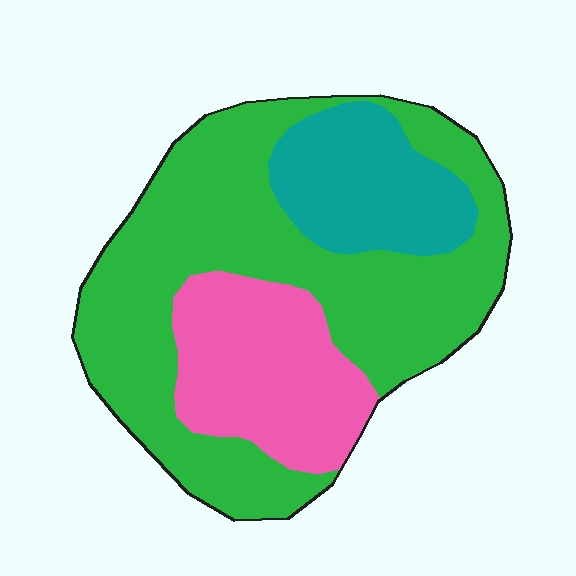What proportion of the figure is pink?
Pink takes up about one quarter (1/4) of the figure.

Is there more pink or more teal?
Pink.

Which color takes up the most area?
Green, at roughly 60%.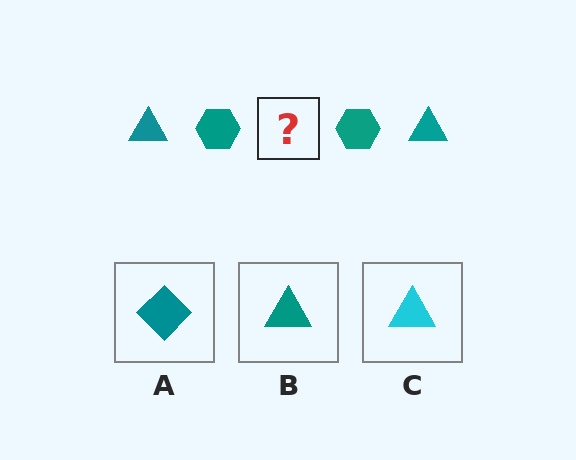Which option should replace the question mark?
Option B.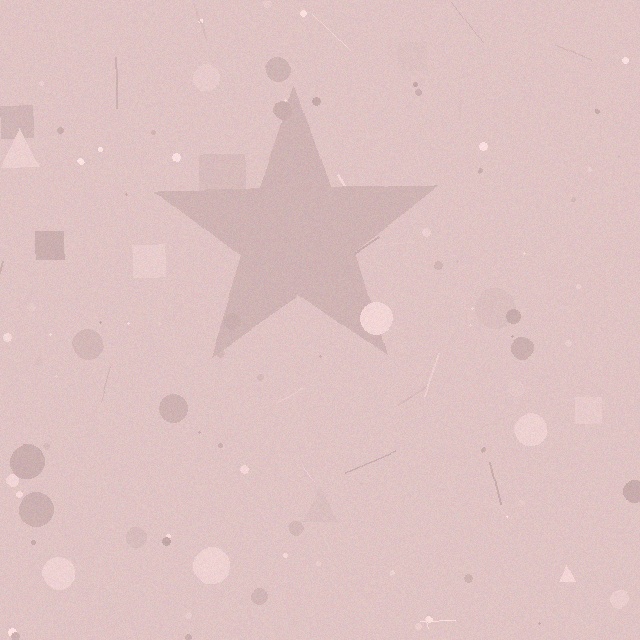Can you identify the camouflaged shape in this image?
The camouflaged shape is a star.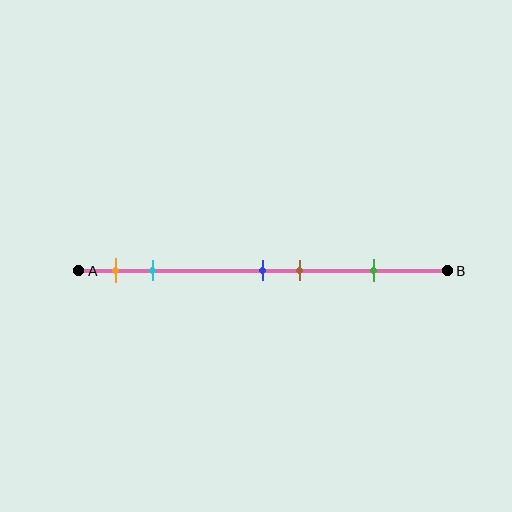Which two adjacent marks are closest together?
The blue and brown marks are the closest adjacent pair.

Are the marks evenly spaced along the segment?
No, the marks are not evenly spaced.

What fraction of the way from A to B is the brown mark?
The brown mark is approximately 60% (0.6) of the way from A to B.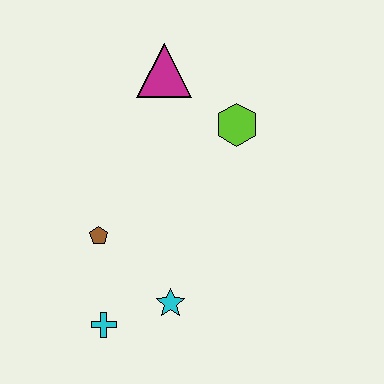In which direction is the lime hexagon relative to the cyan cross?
The lime hexagon is above the cyan cross.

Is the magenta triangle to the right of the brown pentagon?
Yes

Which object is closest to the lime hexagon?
The magenta triangle is closest to the lime hexagon.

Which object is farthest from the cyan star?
The magenta triangle is farthest from the cyan star.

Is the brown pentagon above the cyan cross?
Yes